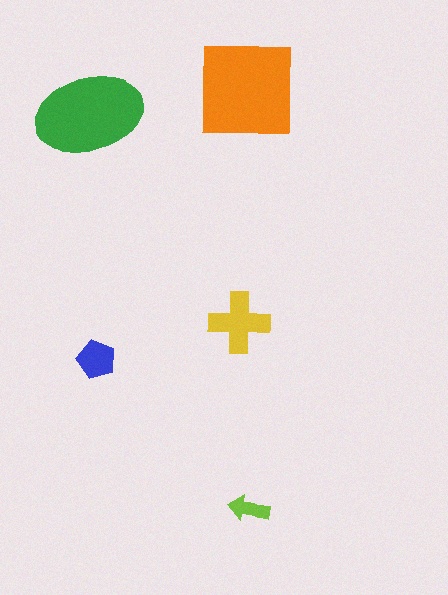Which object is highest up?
The orange square is topmost.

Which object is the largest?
The orange square.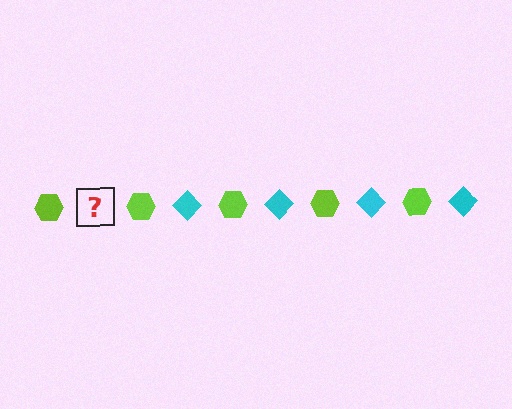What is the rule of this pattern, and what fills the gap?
The rule is that the pattern alternates between lime hexagon and cyan diamond. The gap should be filled with a cyan diamond.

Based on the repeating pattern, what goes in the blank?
The blank should be a cyan diamond.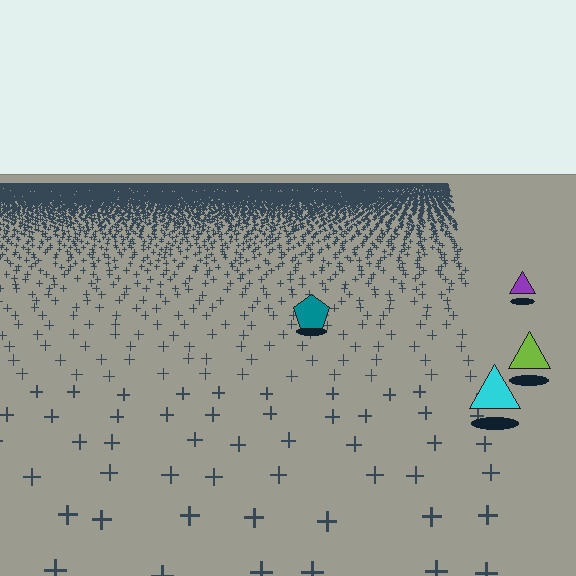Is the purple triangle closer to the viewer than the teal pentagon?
No. The teal pentagon is closer — you can tell from the texture gradient: the ground texture is coarser near it.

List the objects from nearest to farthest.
From nearest to farthest: the cyan triangle, the lime triangle, the teal pentagon, the purple triangle.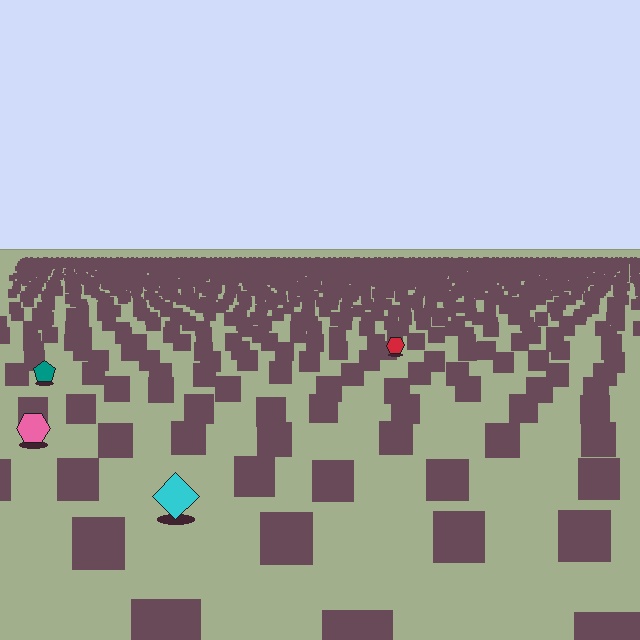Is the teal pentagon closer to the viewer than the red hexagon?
Yes. The teal pentagon is closer — you can tell from the texture gradient: the ground texture is coarser near it.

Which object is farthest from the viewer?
The red hexagon is farthest from the viewer. It appears smaller and the ground texture around it is denser.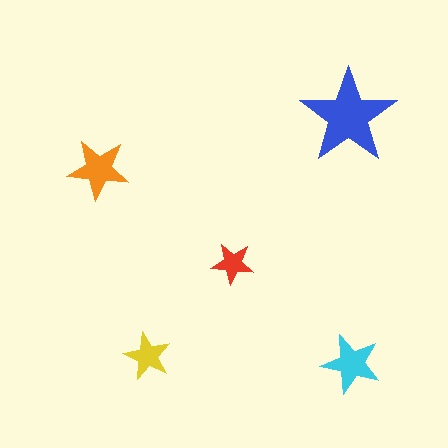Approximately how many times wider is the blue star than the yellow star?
About 2 times wider.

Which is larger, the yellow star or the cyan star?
The cyan one.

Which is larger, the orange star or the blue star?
The blue one.